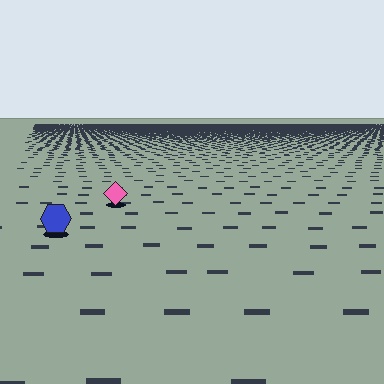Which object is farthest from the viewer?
The pink diamond is farthest from the viewer. It appears smaller and the ground texture around it is denser.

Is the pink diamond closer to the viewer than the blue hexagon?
No. The blue hexagon is closer — you can tell from the texture gradient: the ground texture is coarser near it.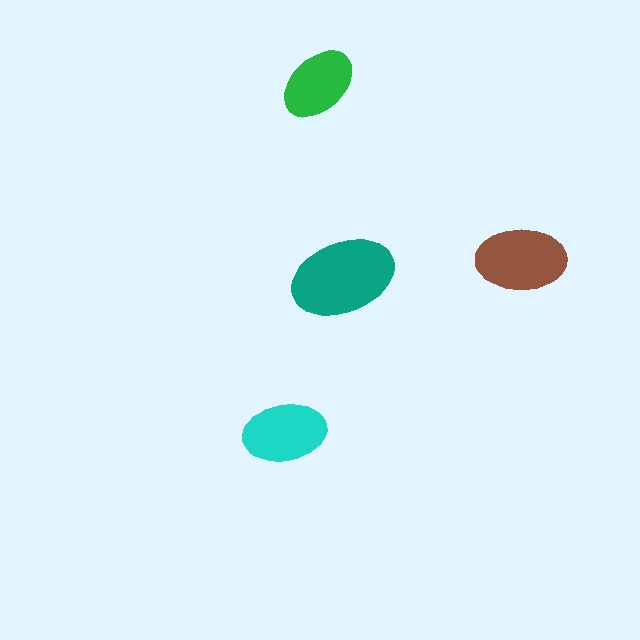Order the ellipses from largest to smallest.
the teal one, the brown one, the cyan one, the green one.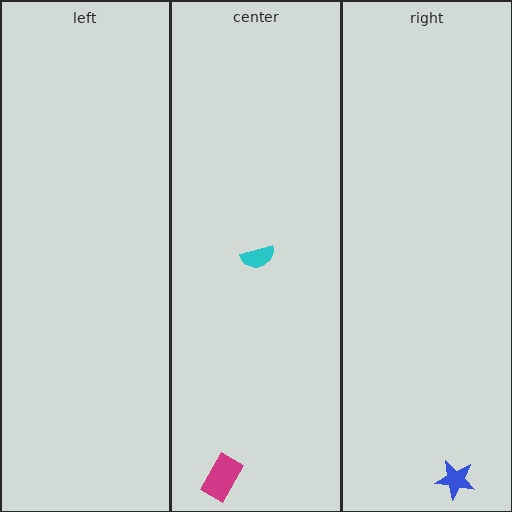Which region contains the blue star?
The right region.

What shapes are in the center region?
The cyan semicircle, the magenta rectangle.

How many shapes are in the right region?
1.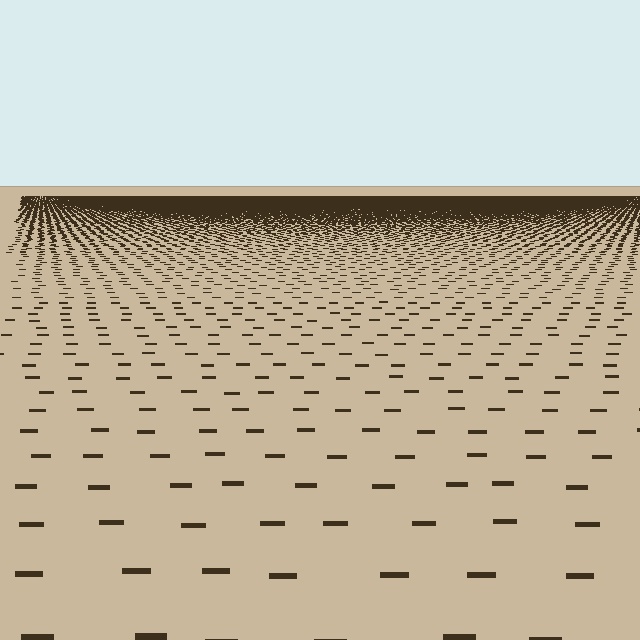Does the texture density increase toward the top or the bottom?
Density increases toward the top.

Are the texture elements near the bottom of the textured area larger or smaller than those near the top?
Larger. Near the bottom, elements are closer to the viewer and appear at a bigger on-screen size.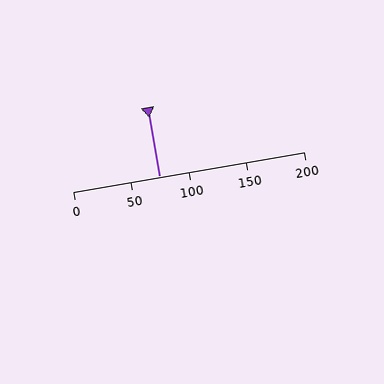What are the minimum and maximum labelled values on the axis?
The axis runs from 0 to 200.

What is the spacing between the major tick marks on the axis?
The major ticks are spaced 50 apart.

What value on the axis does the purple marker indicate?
The marker indicates approximately 75.